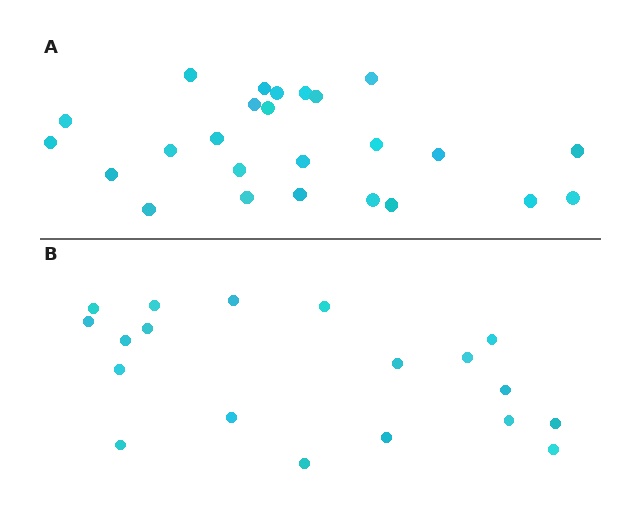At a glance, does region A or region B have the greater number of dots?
Region A (the top region) has more dots.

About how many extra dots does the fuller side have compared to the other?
Region A has about 6 more dots than region B.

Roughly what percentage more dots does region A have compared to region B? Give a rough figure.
About 30% more.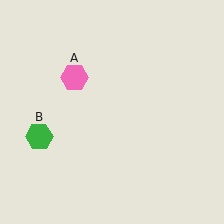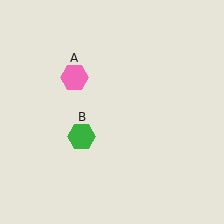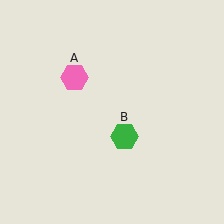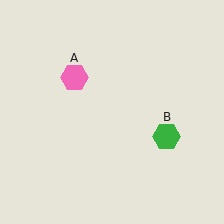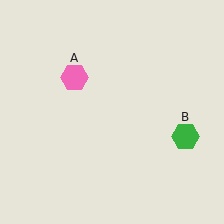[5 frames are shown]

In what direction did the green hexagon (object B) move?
The green hexagon (object B) moved right.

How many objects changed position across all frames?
1 object changed position: green hexagon (object B).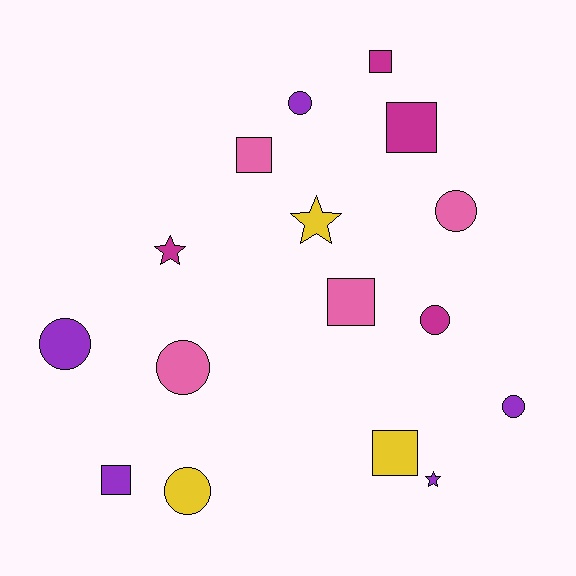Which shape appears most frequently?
Circle, with 7 objects.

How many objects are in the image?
There are 16 objects.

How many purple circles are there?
There are 3 purple circles.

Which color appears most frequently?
Purple, with 5 objects.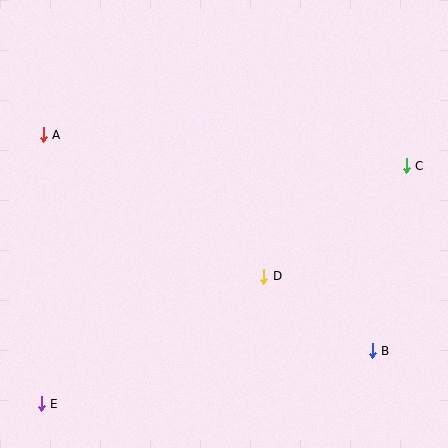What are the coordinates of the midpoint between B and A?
The midpoint between B and A is at (208, 243).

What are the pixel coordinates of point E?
Point E is at (41, 404).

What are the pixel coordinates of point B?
Point B is at (372, 351).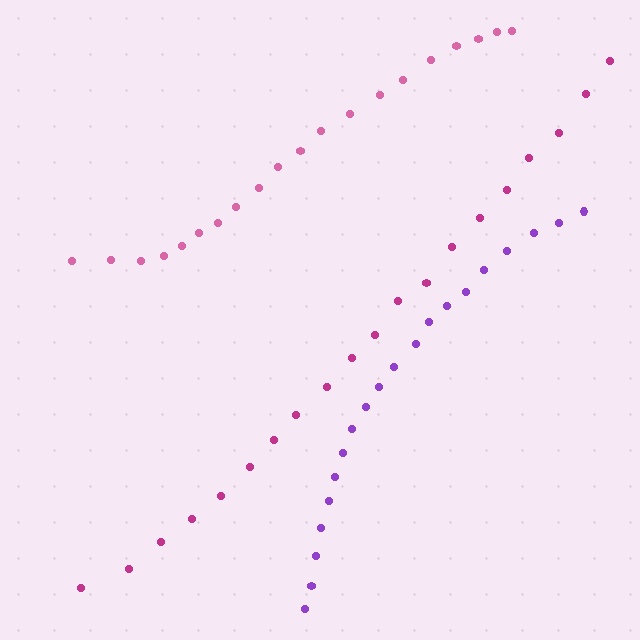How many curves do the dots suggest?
There are 3 distinct paths.